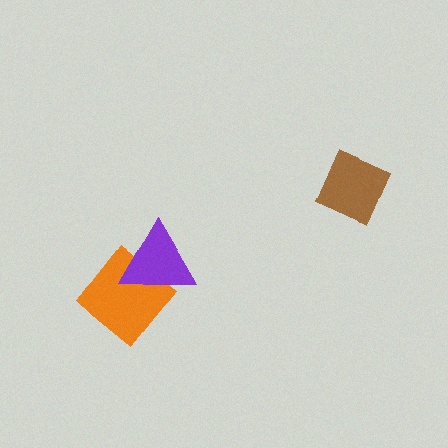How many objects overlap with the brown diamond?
0 objects overlap with the brown diamond.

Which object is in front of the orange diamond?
The purple triangle is in front of the orange diamond.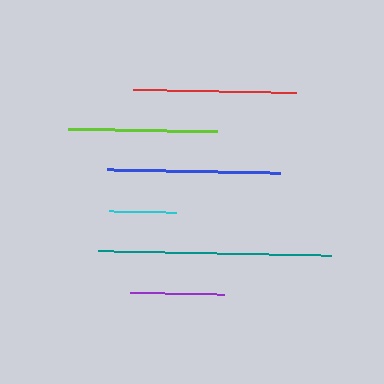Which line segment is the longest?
The teal line is the longest at approximately 233 pixels.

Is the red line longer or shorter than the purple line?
The red line is longer than the purple line.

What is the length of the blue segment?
The blue segment is approximately 174 pixels long.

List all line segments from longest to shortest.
From longest to shortest: teal, blue, red, lime, purple, cyan.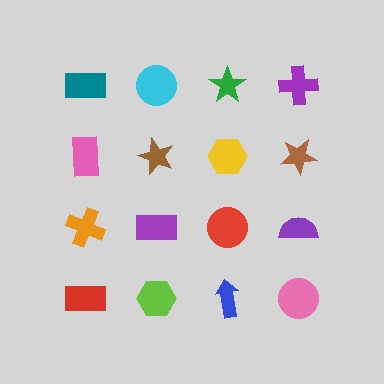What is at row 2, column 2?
A brown star.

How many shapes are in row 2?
4 shapes.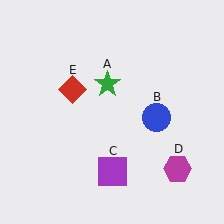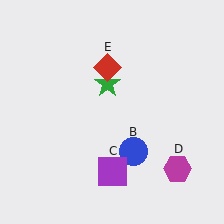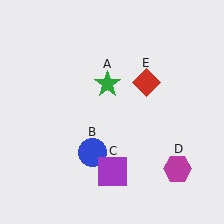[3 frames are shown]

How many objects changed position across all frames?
2 objects changed position: blue circle (object B), red diamond (object E).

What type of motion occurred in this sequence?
The blue circle (object B), red diamond (object E) rotated clockwise around the center of the scene.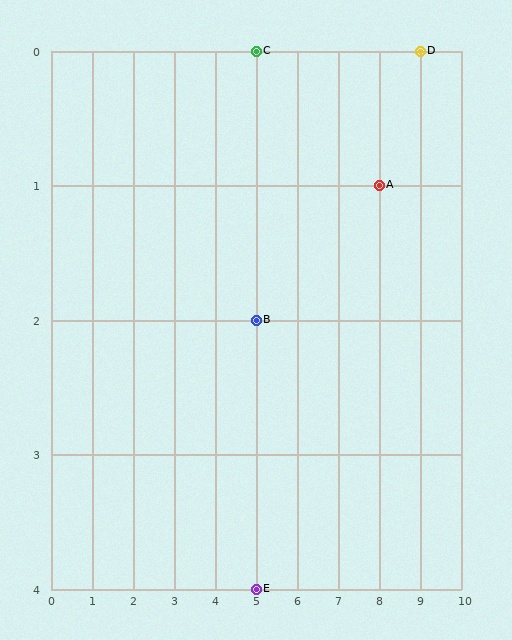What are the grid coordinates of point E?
Point E is at grid coordinates (5, 4).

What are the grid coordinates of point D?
Point D is at grid coordinates (9, 0).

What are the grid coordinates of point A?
Point A is at grid coordinates (8, 1).